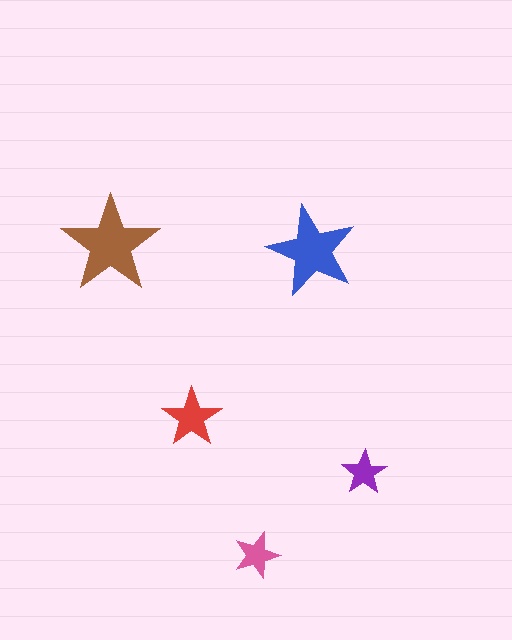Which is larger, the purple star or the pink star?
The pink one.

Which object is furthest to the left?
The brown star is leftmost.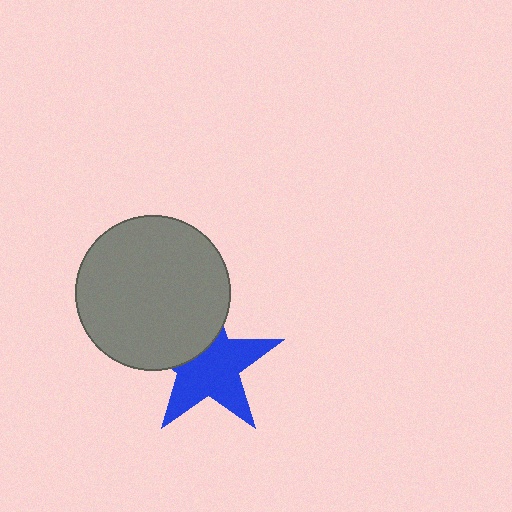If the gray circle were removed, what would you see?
You would see the complete blue star.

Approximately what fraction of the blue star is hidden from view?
Roughly 32% of the blue star is hidden behind the gray circle.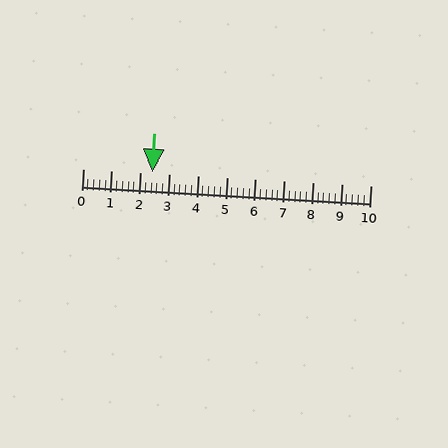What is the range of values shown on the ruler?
The ruler shows values from 0 to 10.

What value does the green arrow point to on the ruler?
The green arrow points to approximately 2.4.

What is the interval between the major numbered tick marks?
The major tick marks are spaced 1 units apart.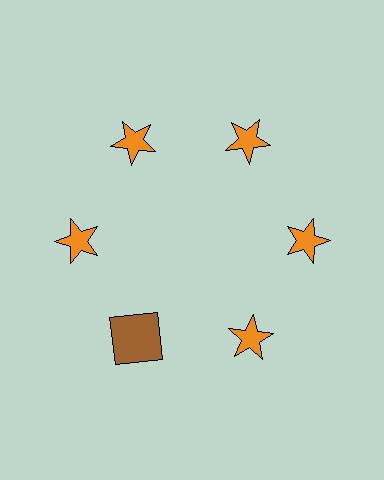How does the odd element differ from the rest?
It differs in both color (brown instead of orange) and shape (square instead of star).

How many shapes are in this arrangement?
There are 6 shapes arranged in a ring pattern.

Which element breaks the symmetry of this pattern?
The brown square at roughly the 7 o'clock position breaks the symmetry. All other shapes are orange stars.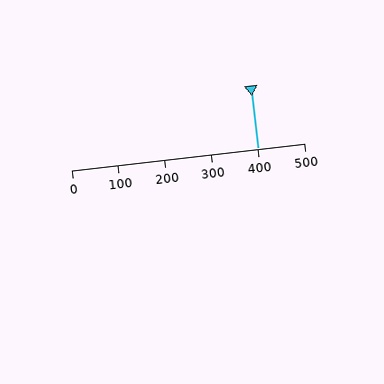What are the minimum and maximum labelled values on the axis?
The axis runs from 0 to 500.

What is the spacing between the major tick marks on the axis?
The major ticks are spaced 100 apart.